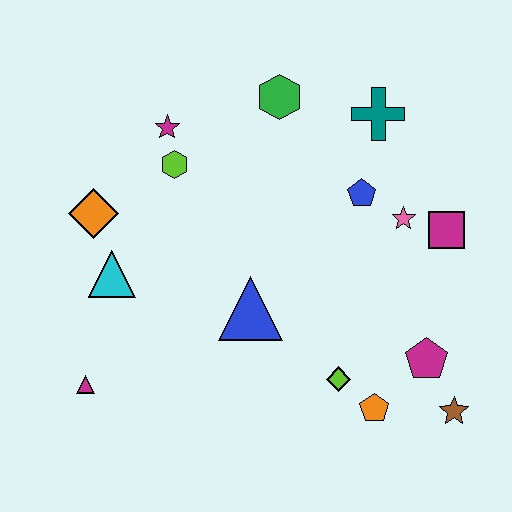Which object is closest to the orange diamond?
The cyan triangle is closest to the orange diamond.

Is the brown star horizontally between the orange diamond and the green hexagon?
No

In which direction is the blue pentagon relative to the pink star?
The blue pentagon is to the left of the pink star.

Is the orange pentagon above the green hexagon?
No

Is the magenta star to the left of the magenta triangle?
No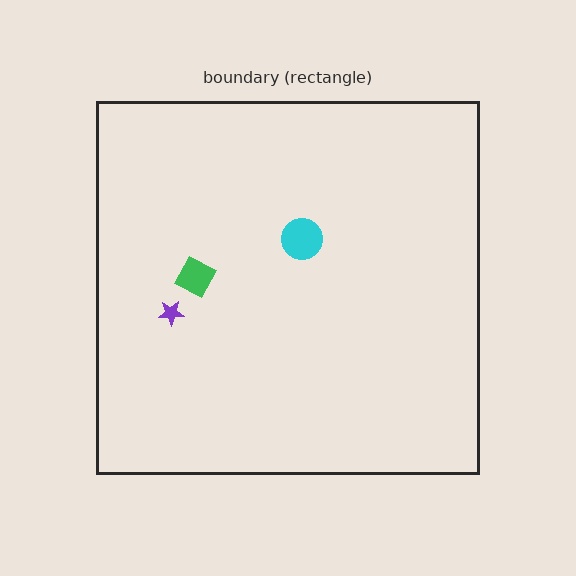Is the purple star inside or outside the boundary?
Inside.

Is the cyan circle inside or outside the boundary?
Inside.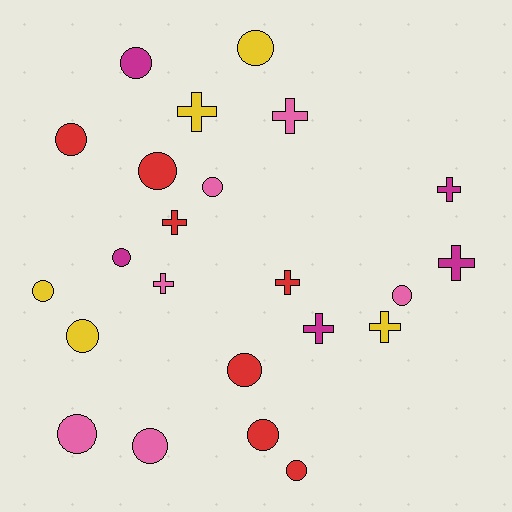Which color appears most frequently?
Red, with 7 objects.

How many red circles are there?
There are 5 red circles.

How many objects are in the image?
There are 23 objects.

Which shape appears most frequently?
Circle, with 14 objects.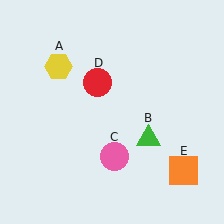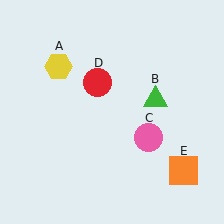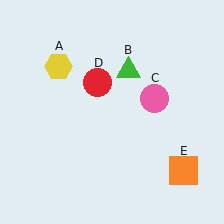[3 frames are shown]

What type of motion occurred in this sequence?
The green triangle (object B), pink circle (object C) rotated counterclockwise around the center of the scene.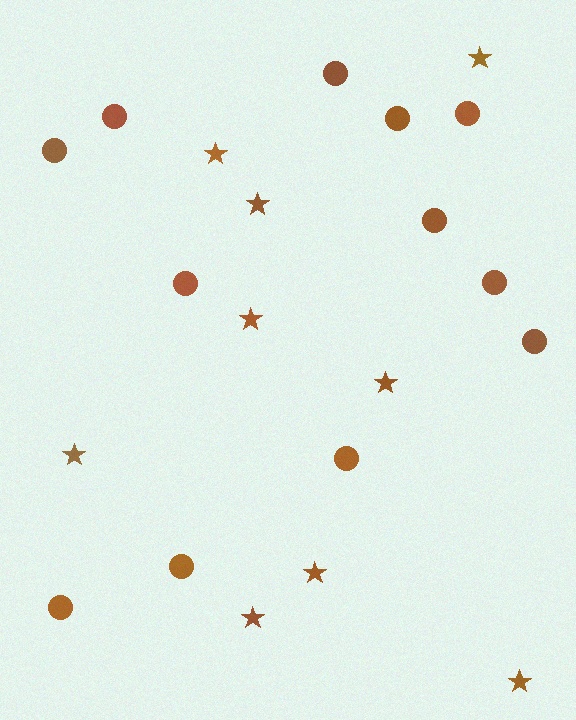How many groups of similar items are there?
There are 2 groups: one group of stars (9) and one group of circles (12).